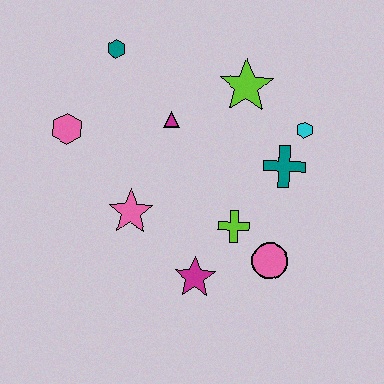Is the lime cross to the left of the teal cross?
Yes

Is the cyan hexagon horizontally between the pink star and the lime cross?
No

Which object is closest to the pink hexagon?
The teal hexagon is closest to the pink hexagon.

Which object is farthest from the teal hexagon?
The pink circle is farthest from the teal hexagon.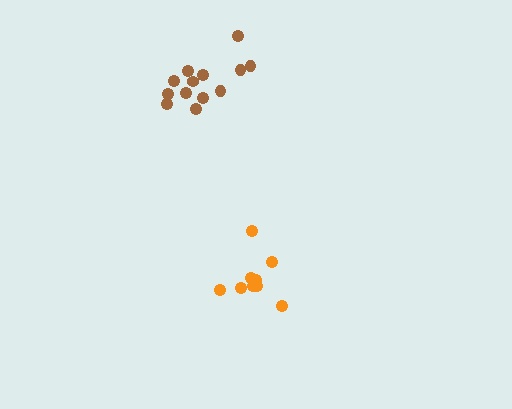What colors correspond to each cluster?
The clusters are colored: brown, orange.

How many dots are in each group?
Group 1: 13 dots, Group 2: 9 dots (22 total).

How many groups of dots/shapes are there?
There are 2 groups.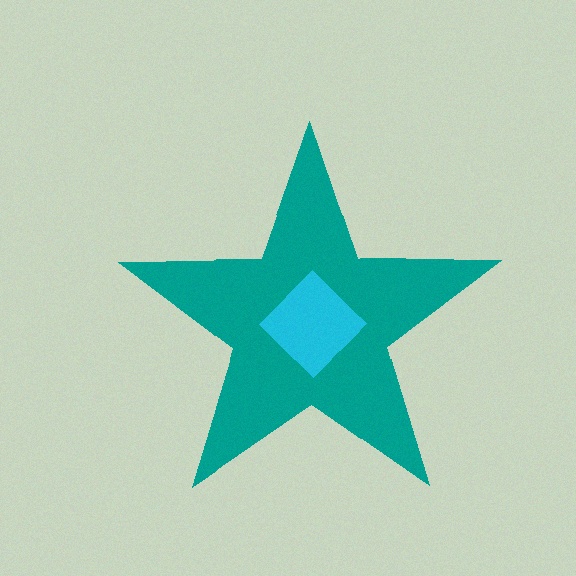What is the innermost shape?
The cyan diamond.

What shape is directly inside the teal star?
The cyan diamond.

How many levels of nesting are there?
2.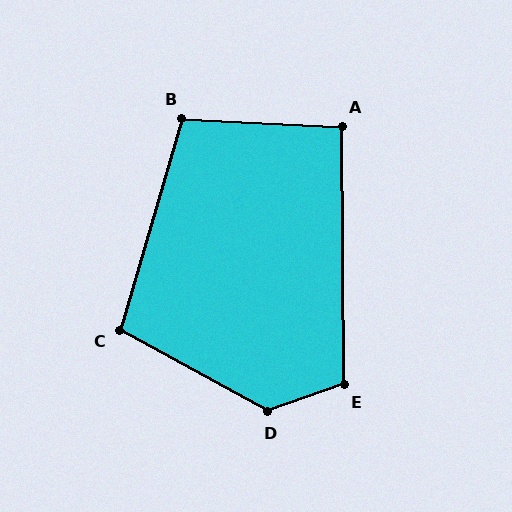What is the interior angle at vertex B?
Approximately 104 degrees (obtuse).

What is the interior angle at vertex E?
Approximately 109 degrees (obtuse).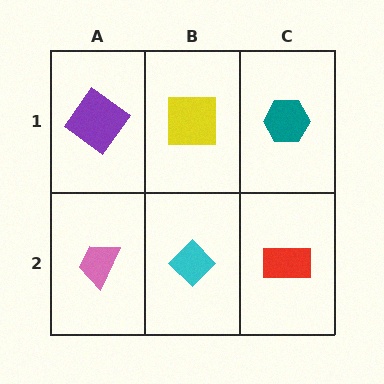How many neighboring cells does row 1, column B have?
3.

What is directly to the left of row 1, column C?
A yellow square.